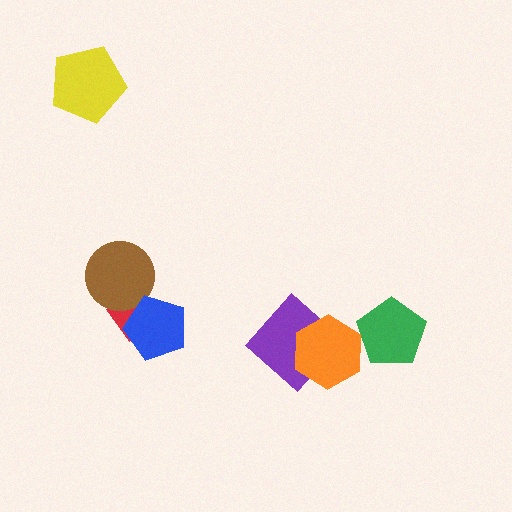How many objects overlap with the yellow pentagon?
0 objects overlap with the yellow pentagon.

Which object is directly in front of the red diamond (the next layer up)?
The brown circle is directly in front of the red diamond.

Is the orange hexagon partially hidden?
No, no other shape covers it.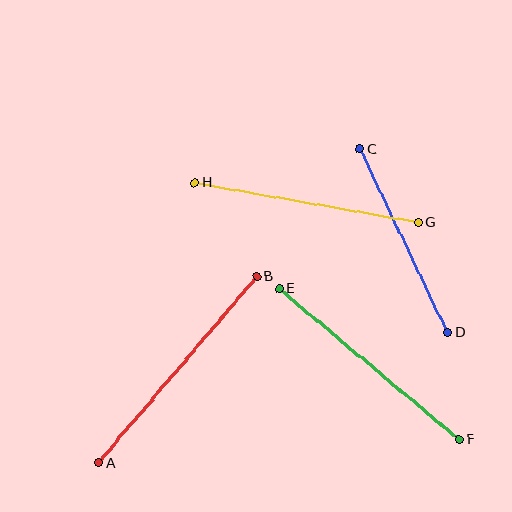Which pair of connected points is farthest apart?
Points A and B are farthest apart.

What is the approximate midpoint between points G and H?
The midpoint is at approximately (307, 202) pixels.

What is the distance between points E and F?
The distance is approximately 235 pixels.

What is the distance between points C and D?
The distance is approximately 203 pixels.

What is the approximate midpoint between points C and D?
The midpoint is at approximately (404, 241) pixels.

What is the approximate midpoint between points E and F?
The midpoint is at approximately (369, 364) pixels.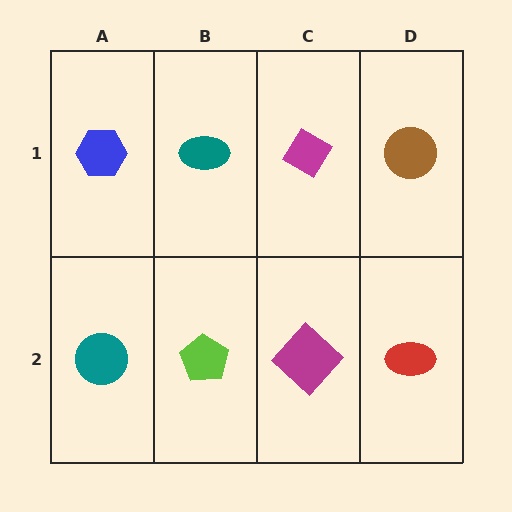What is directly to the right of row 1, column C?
A brown circle.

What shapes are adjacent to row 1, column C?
A magenta diamond (row 2, column C), a teal ellipse (row 1, column B), a brown circle (row 1, column D).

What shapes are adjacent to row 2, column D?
A brown circle (row 1, column D), a magenta diamond (row 2, column C).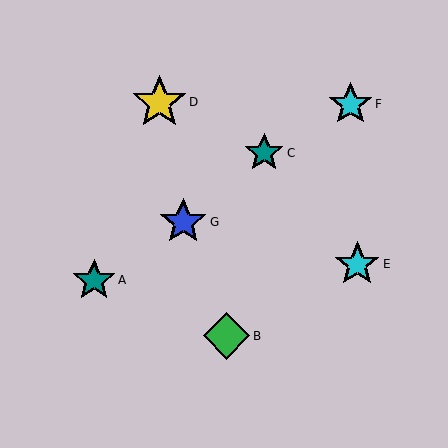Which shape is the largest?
The yellow star (labeled D) is the largest.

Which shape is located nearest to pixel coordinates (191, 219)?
The blue star (labeled G) at (183, 222) is nearest to that location.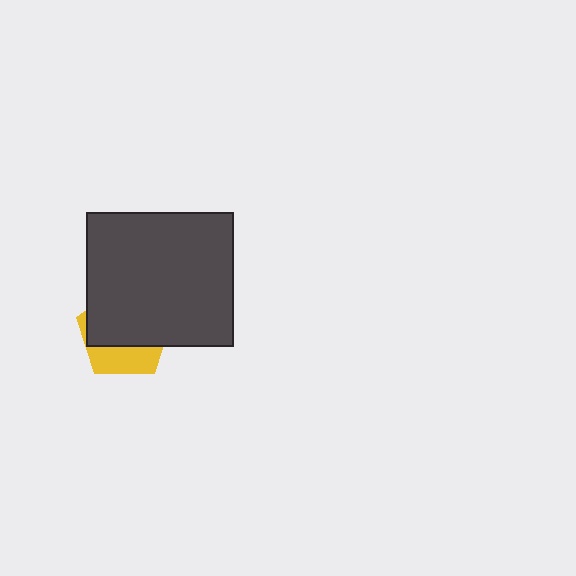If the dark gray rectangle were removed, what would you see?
You would see the complete yellow pentagon.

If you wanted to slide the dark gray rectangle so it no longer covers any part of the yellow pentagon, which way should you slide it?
Slide it up — that is the most direct way to separate the two shapes.